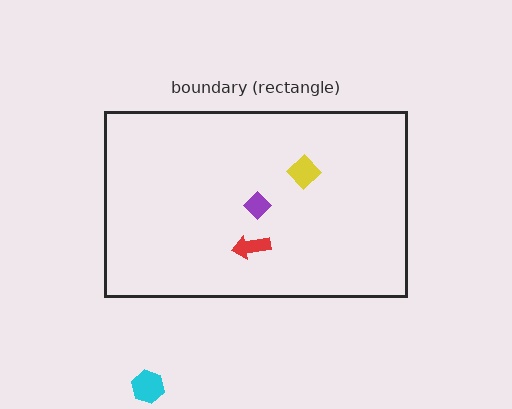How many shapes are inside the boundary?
3 inside, 1 outside.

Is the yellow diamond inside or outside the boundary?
Inside.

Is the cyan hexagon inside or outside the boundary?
Outside.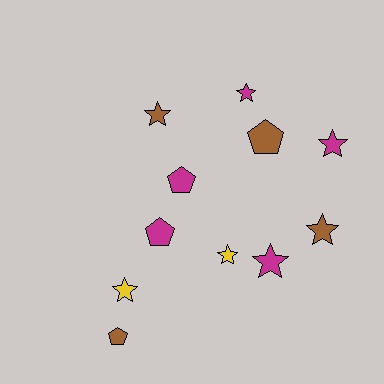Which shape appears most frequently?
Star, with 7 objects.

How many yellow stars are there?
There are 2 yellow stars.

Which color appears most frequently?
Magenta, with 5 objects.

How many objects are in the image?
There are 11 objects.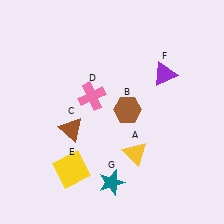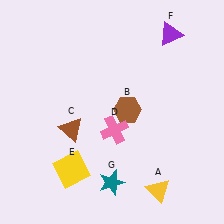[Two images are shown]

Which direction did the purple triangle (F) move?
The purple triangle (F) moved up.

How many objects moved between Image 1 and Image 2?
3 objects moved between the two images.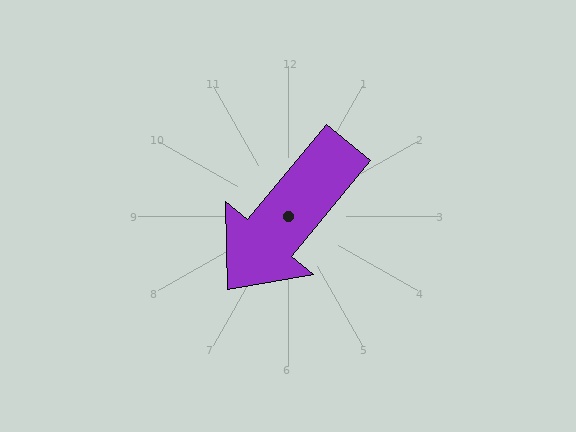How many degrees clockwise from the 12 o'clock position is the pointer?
Approximately 220 degrees.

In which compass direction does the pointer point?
Southwest.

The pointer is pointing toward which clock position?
Roughly 7 o'clock.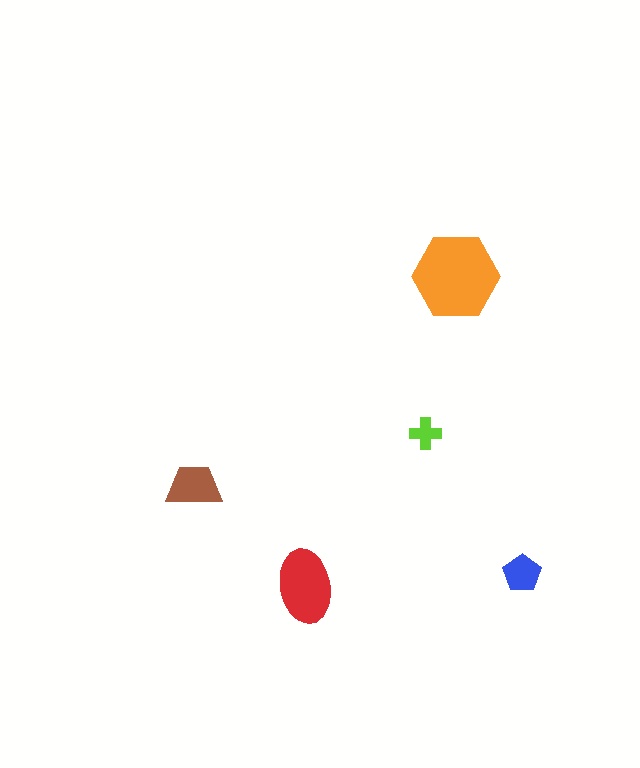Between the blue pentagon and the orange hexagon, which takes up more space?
The orange hexagon.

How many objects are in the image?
There are 5 objects in the image.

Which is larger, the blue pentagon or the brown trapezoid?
The brown trapezoid.